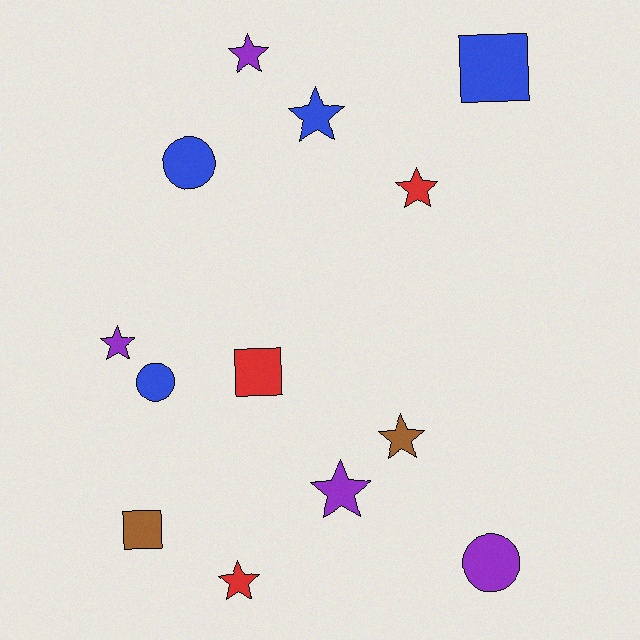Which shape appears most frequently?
Star, with 7 objects.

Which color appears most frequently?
Purple, with 4 objects.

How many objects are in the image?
There are 13 objects.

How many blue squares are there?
There is 1 blue square.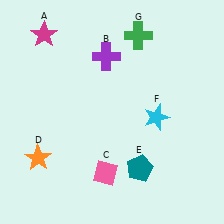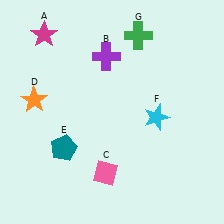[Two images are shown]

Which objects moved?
The objects that moved are: the orange star (D), the teal pentagon (E).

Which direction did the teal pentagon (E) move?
The teal pentagon (E) moved left.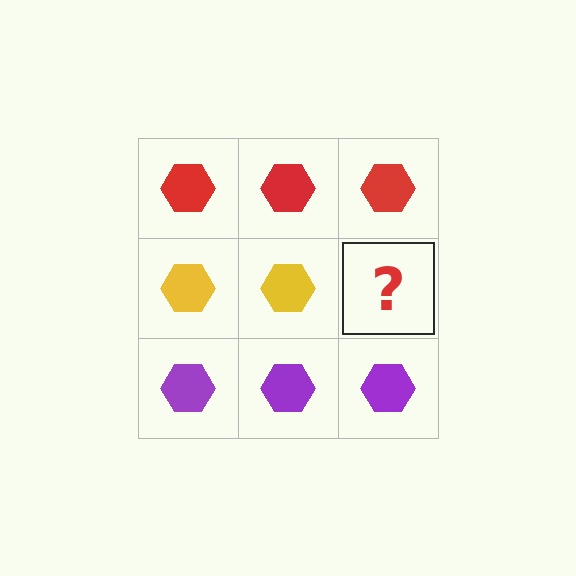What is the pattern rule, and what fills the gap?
The rule is that each row has a consistent color. The gap should be filled with a yellow hexagon.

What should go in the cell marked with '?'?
The missing cell should contain a yellow hexagon.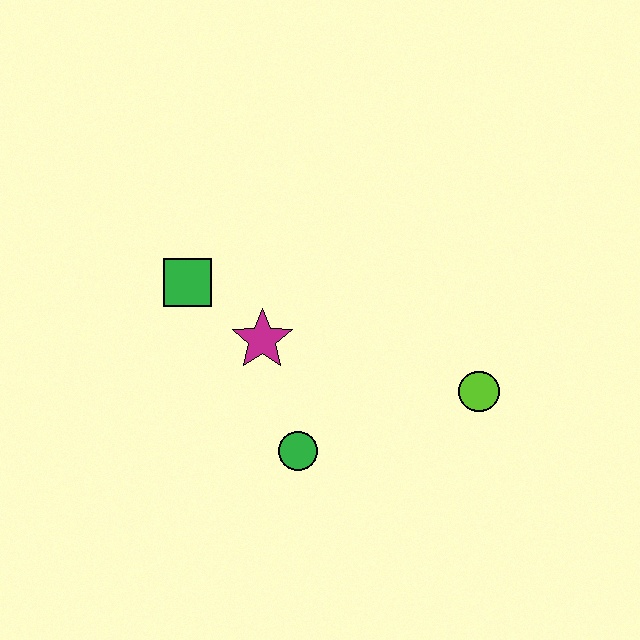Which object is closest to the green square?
The magenta star is closest to the green square.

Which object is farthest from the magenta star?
The lime circle is farthest from the magenta star.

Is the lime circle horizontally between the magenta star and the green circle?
No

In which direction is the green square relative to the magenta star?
The green square is to the left of the magenta star.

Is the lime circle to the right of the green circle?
Yes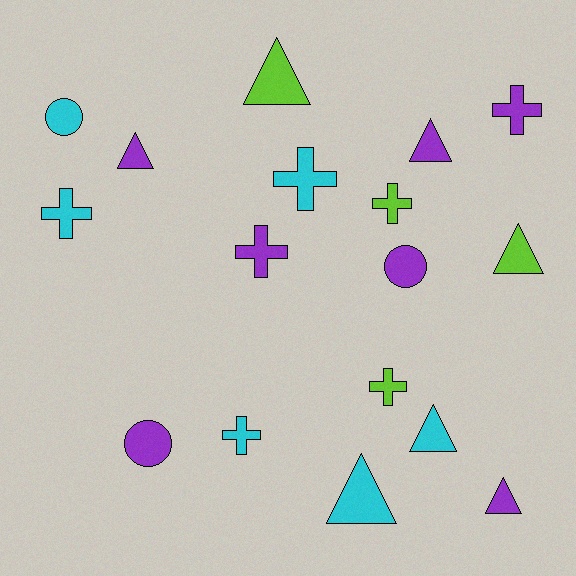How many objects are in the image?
There are 17 objects.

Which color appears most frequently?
Purple, with 7 objects.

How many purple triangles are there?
There are 3 purple triangles.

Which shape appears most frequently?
Cross, with 7 objects.